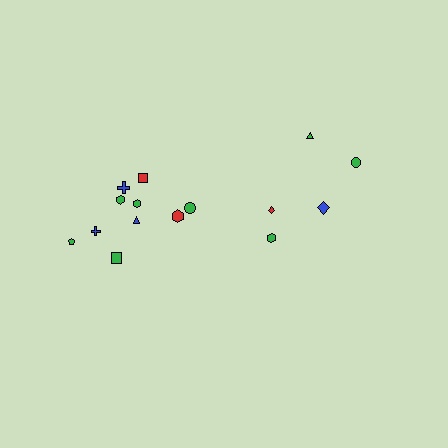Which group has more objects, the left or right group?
The left group.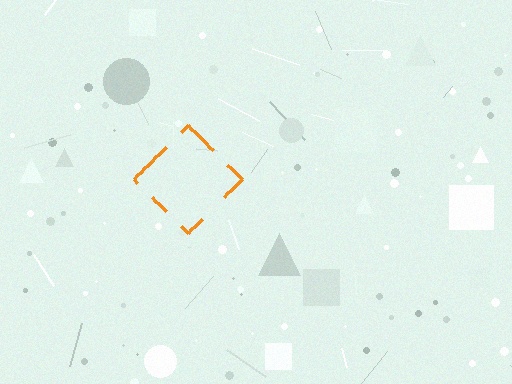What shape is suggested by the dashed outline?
The dashed outline suggests a diamond.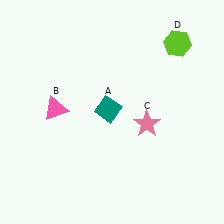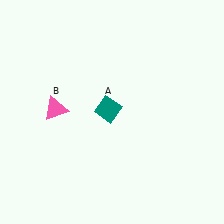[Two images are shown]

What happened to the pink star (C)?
The pink star (C) was removed in Image 2. It was in the bottom-right area of Image 1.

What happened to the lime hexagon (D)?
The lime hexagon (D) was removed in Image 2. It was in the top-right area of Image 1.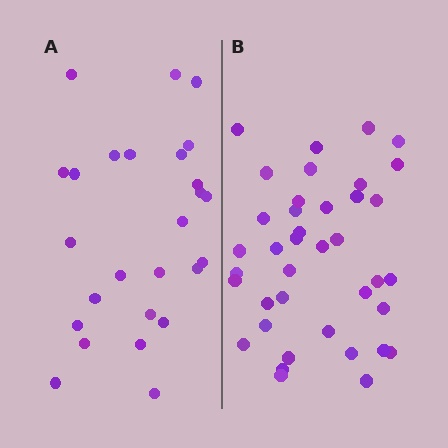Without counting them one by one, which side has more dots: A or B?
Region B (the right region) has more dots.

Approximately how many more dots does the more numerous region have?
Region B has approximately 15 more dots than region A.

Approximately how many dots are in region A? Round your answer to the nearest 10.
About 30 dots. (The exact count is 26, which rounds to 30.)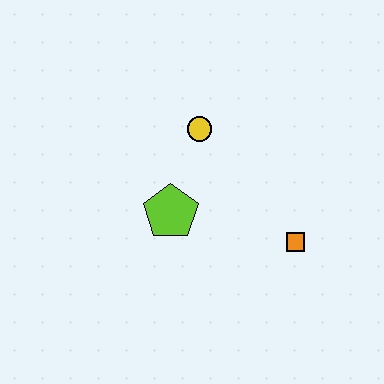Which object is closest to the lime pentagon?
The yellow circle is closest to the lime pentagon.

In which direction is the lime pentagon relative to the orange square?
The lime pentagon is to the left of the orange square.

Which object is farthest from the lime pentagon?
The orange square is farthest from the lime pentagon.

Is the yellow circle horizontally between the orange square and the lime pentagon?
Yes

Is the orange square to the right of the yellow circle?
Yes